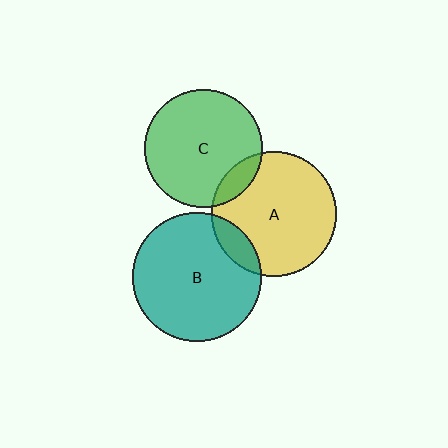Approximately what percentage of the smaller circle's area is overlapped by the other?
Approximately 10%.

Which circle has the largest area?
Circle B (teal).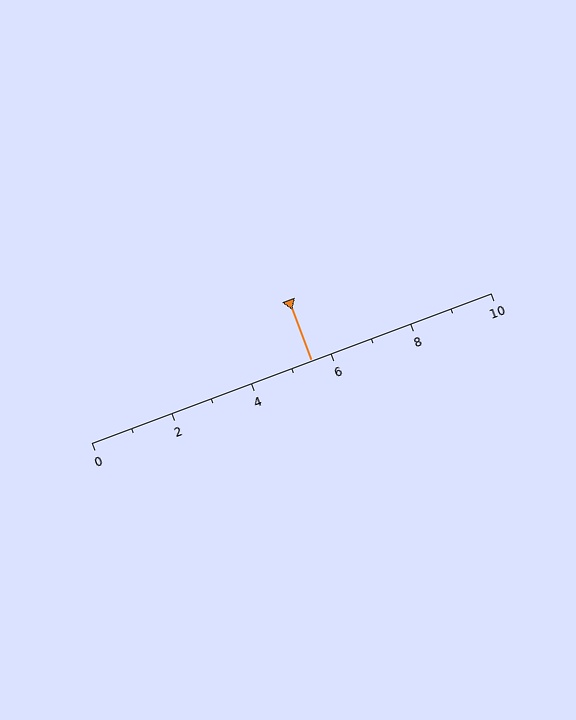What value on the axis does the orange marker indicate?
The marker indicates approximately 5.5.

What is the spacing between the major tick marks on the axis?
The major ticks are spaced 2 apart.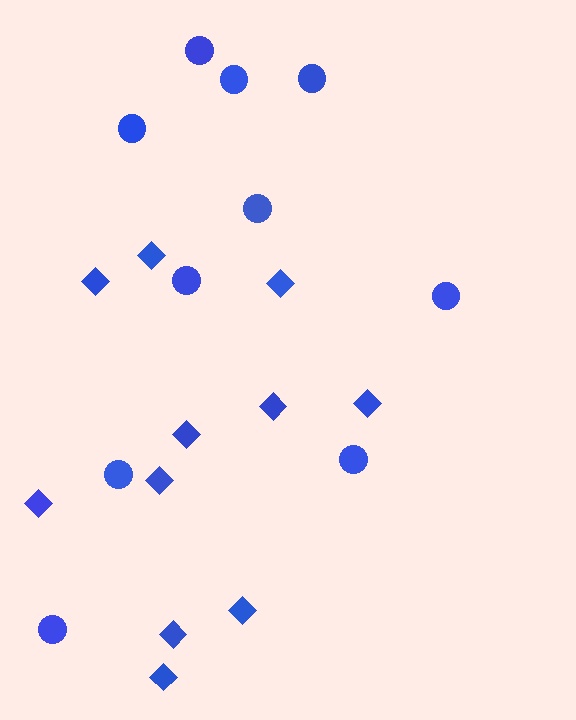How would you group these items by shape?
There are 2 groups: one group of circles (10) and one group of diamonds (11).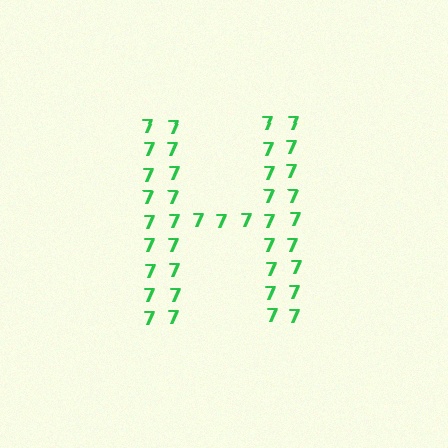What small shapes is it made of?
It is made of small digit 7's.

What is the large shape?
The large shape is the letter H.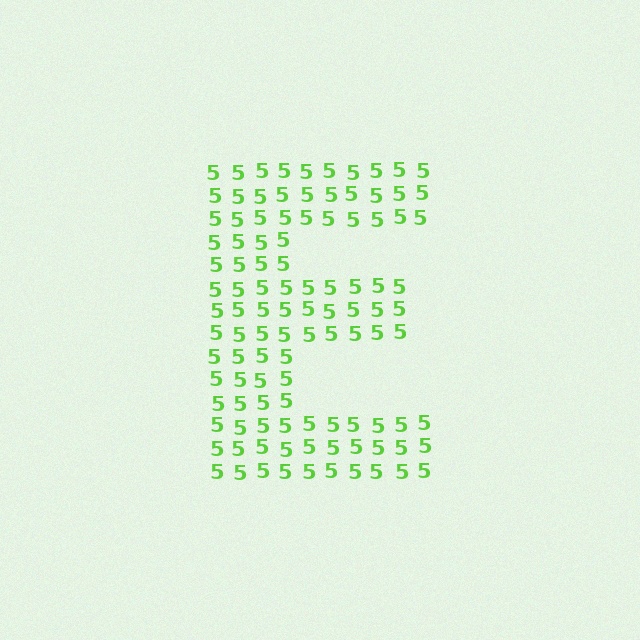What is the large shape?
The large shape is the letter E.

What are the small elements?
The small elements are digit 5's.